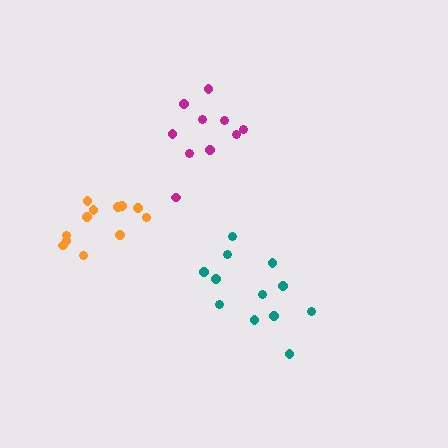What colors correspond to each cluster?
The clusters are colored: orange, teal, magenta.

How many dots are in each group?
Group 1: 12 dots, Group 2: 12 dots, Group 3: 10 dots (34 total).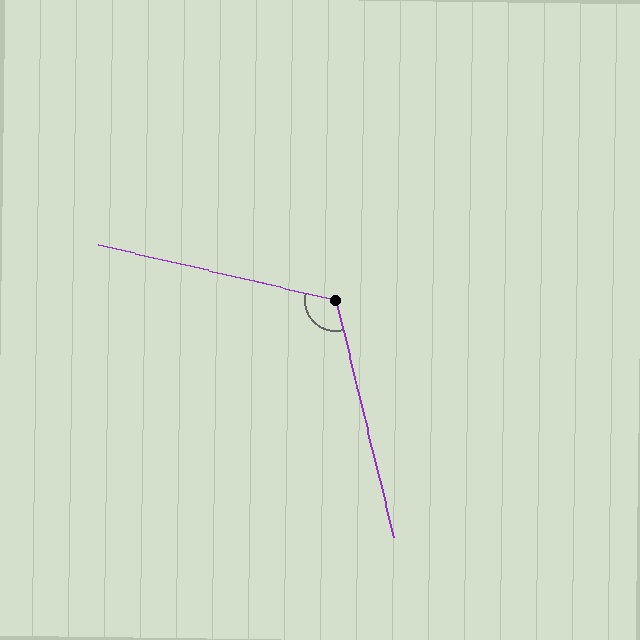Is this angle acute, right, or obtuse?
It is obtuse.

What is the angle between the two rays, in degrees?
Approximately 117 degrees.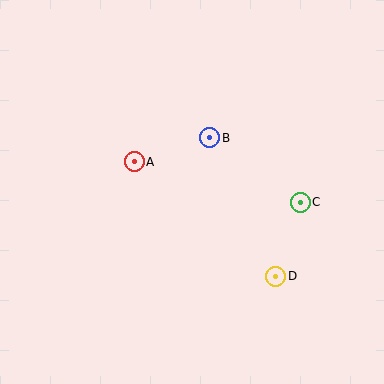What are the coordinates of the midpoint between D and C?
The midpoint between D and C is at (288, 239).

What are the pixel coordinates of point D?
Point D is at (276, 276).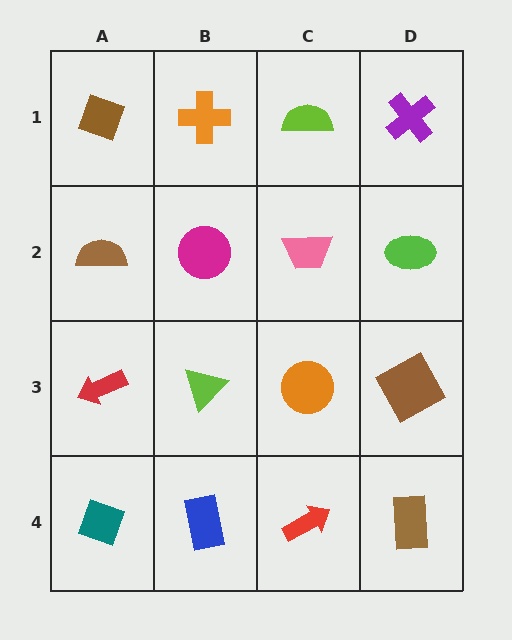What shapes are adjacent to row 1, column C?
A pink trapezoid (row 2, column C), an orange cross (row 1, column B), a purple cross (row 1, column D).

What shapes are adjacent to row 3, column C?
A pink trapezoid (row 2, column C), a red arrow (row 4, column C), a lime triangle (row 3, column B), a brown square (row 3, column D).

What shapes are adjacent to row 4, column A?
A red arrow (row 3, column A), a blue rectangle (row 4, column B).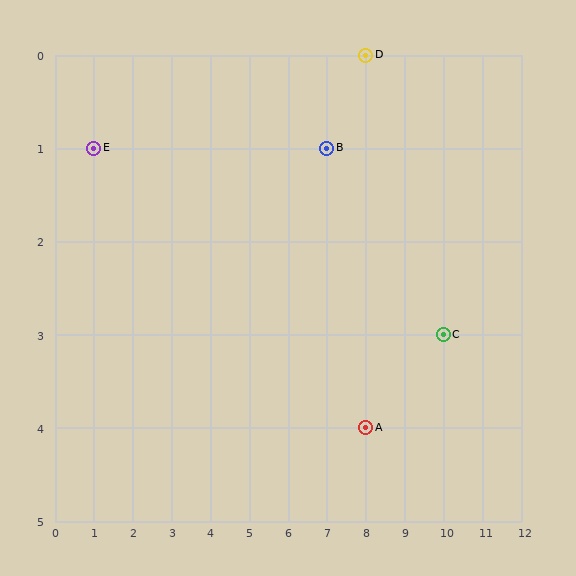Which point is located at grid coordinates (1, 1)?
Point E is at (1, 1).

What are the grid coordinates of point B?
Point B is at grid coordinates (7, 1).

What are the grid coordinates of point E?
Point E is at grid coordinates (1, 1).